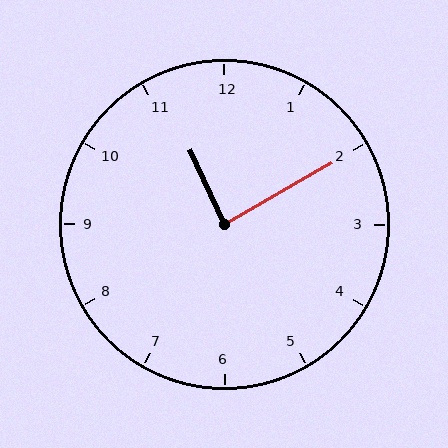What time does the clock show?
11:10.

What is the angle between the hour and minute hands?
Approximately 85 degrees.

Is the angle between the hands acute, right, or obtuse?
It is right.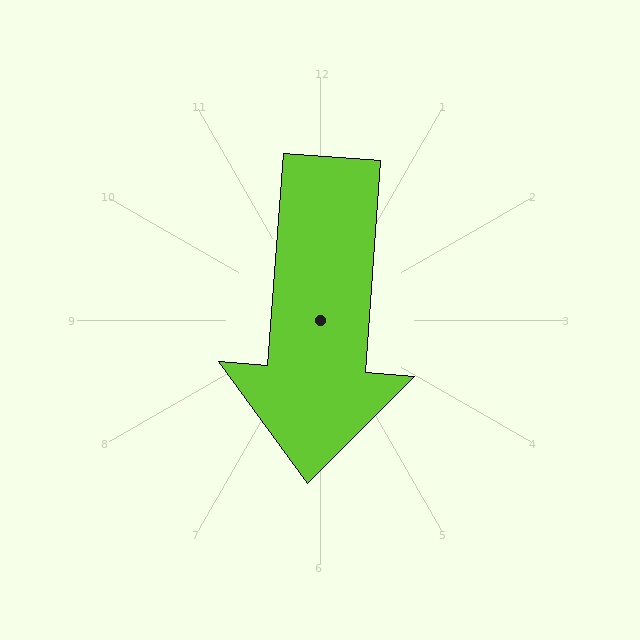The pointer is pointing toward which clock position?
Roughly 6 o'clock.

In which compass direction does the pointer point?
South.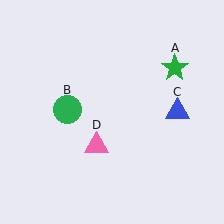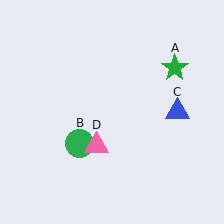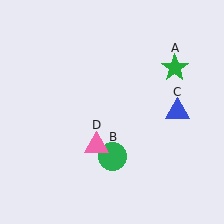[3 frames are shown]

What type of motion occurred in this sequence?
The green circle (object B) rotated counterclockwise around the center of the scene.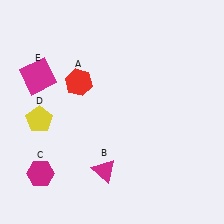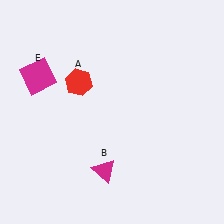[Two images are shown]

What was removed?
The yellow pentagon (D), the magenta hexagon (C) were removed in Image 2.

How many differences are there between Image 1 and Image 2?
There are 2 differences between the two images.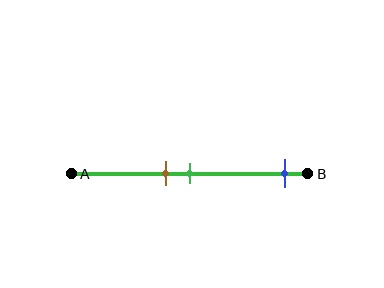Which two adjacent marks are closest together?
The brown and green marks are the closest adjacent pair.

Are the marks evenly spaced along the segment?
No, the marks are not evenly spaced.